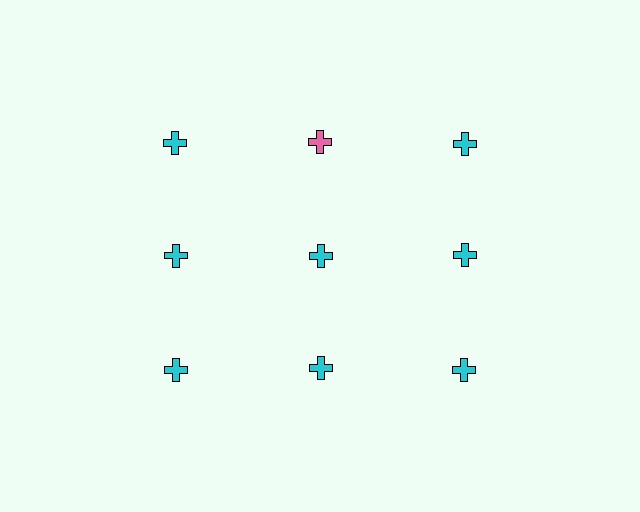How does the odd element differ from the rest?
It has a different color: pink instead of cyan.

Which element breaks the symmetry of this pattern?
The pink cross in the top row, second from left column breaks the symmetry. All other shapes are cyan crosses.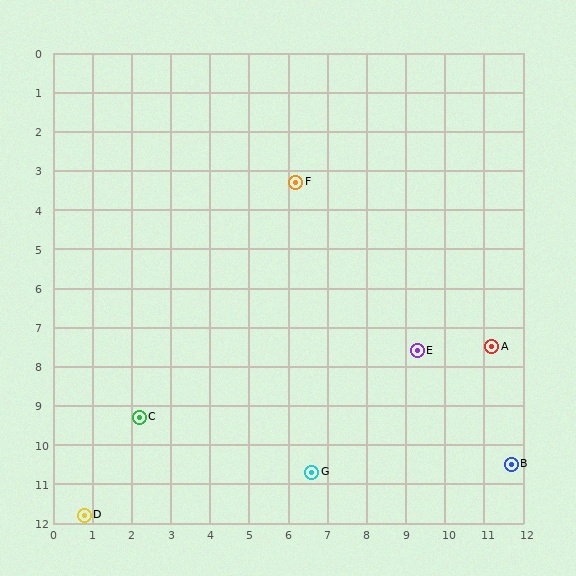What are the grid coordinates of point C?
Point C is at approximately (2.2, 9.3).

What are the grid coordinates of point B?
Point B is at approximately (11.7, 10.5).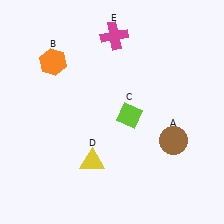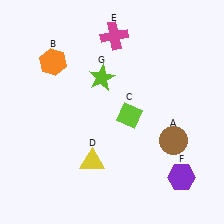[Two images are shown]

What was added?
A purple hexagon (F), a lime star (G) were added in Image 2.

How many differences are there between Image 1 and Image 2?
There are 2 differences between the two images.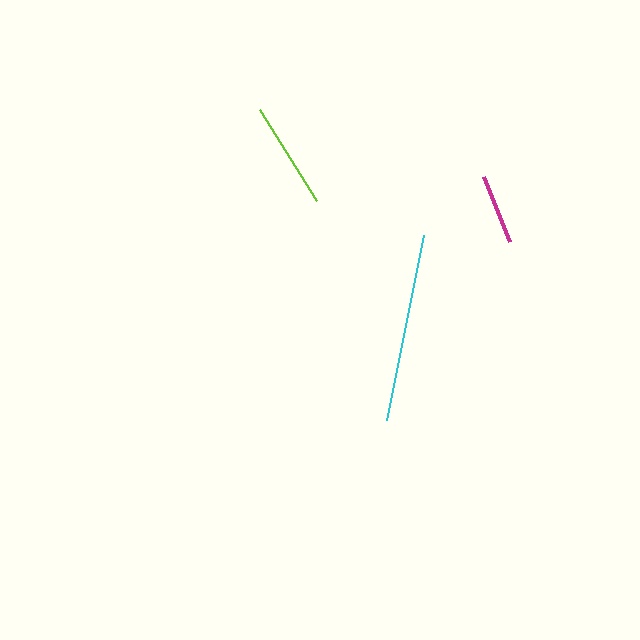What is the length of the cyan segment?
The cyan segment is approximately 188 pixels long.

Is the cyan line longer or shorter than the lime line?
The cyan line is longer than the lime line.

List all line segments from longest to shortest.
From longest to shortest: cyan, lime, magenta.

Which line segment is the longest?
The cyan line is the longest at approximately 188 pixels.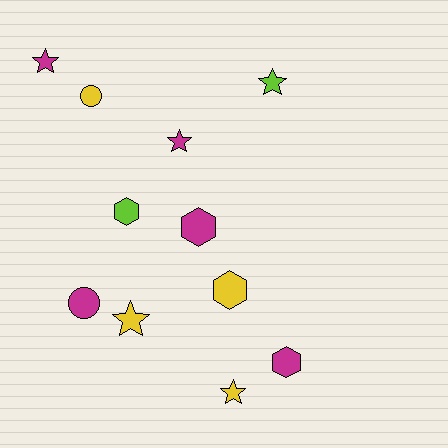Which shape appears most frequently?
Star, with 5 objects.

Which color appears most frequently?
Magenta, with 5 objects.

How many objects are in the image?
There are 11 objects.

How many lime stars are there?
There is 1 lime star.